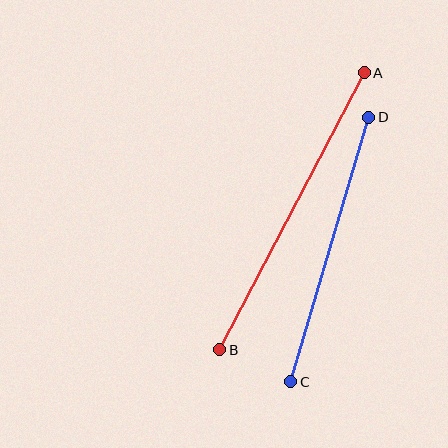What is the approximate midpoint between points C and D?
The midpoint is at approximately (330, 249) pixels.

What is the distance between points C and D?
The distance is approximately 275 pixels.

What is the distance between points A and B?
The distance is approximately 312 pixels.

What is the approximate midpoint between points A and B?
The midpoint is at approximately (292, 211) pixels.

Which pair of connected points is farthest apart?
Points A and B are farthest apart.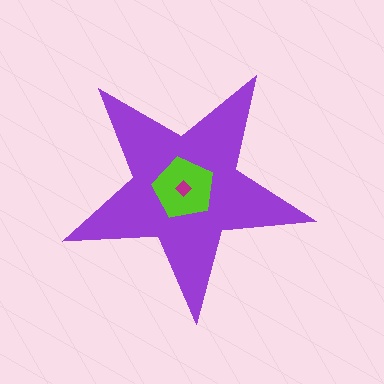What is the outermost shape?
The purple star.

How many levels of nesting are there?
3.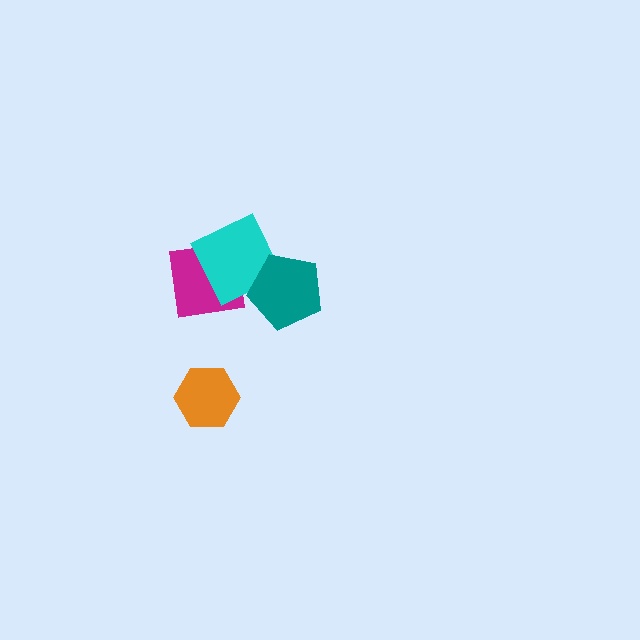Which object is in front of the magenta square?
The cyan diamond is in front of the magenta square.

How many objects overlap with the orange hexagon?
0 objects overlap with the orange hexagon.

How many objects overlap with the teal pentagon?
1 object overlaps with the teal pentagon.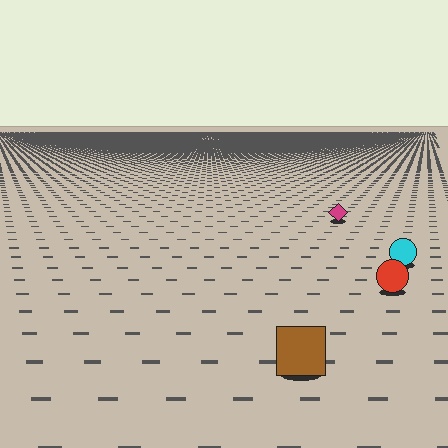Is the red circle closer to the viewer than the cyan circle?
Yes. The red circle is closer — you can tell from the texture gradient: the ground texture is coarser near it.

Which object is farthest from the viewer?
The magenta diamond is farthest from the viewer. It appears smaller and the ground texture around it is denser.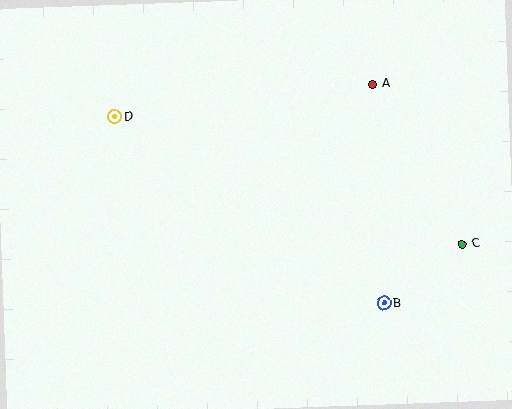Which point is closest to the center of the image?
Point B at (384, 303) is closest to the center.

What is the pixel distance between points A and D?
The distance between A and D is 260 pixels.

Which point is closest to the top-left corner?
Point D is closest to the top-left corner.